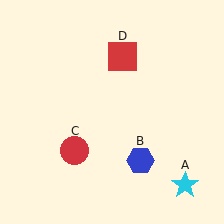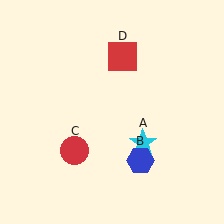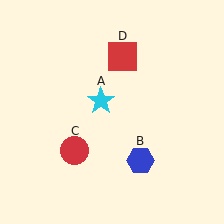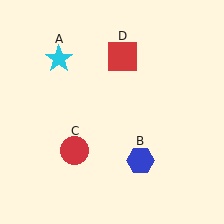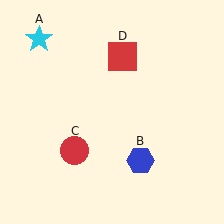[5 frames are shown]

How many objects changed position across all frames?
1 object changed position: cyan star (object A).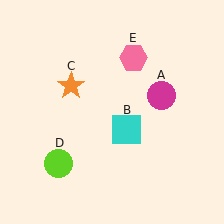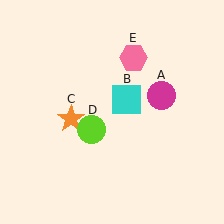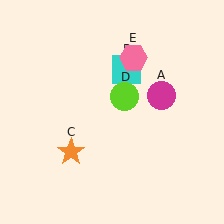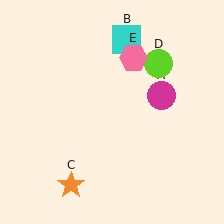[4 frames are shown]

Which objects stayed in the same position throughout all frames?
Magenta circle (object A) and pink hexagon (object E) remained stationary.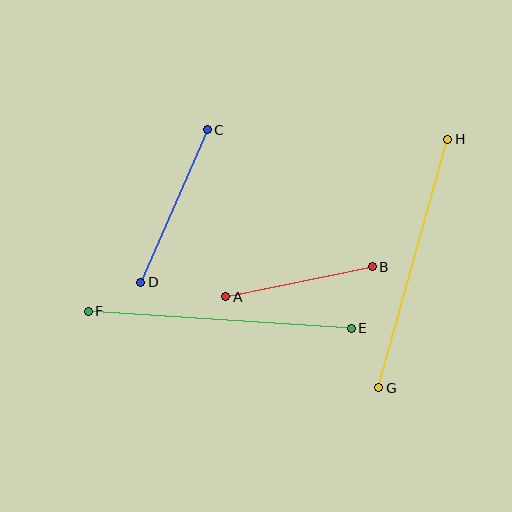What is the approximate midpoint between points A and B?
The midpoint is at approximately (299, 282) pixels.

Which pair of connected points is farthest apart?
Points E and F are farthest apart.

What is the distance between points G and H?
The distance is approximately 258 pixels.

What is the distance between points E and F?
The distance is approximately 264 pixels.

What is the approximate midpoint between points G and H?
The midpoint is at approximately (413, 264) pixels.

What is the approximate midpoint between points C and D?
The midpoint is at approximately (174, 206) pixels.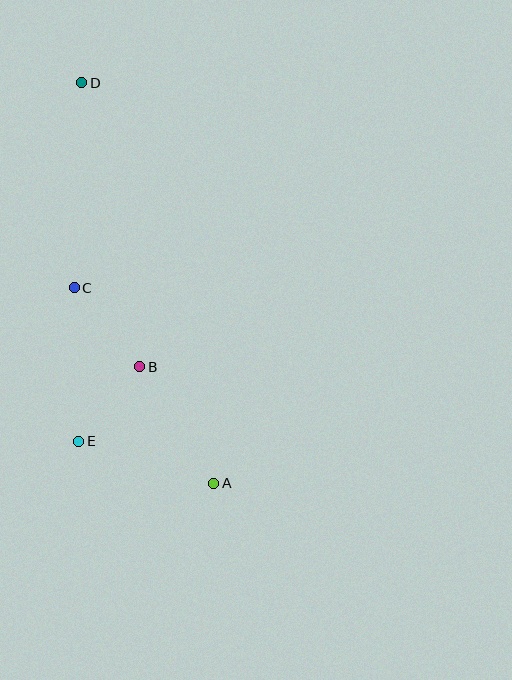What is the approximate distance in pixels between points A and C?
The distance between A and C is approximately 240 pixels.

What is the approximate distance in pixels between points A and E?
The distance between A and E is approximately 141 pixels.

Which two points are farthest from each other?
Points A and D are farthest from each other.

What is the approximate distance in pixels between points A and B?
The distance between A and B is approximately 138 pixels.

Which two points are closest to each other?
Points B and E are closest to each other.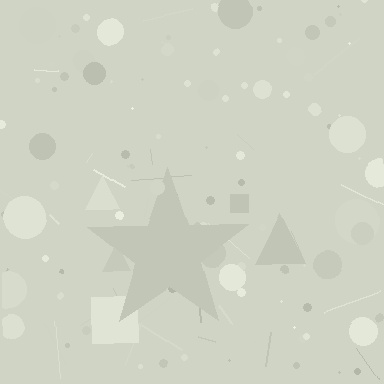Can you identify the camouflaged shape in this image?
The camouflaged shape is a star.